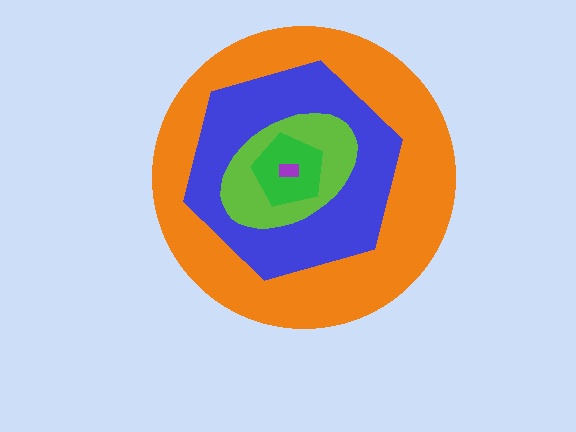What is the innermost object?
The purple rectangle.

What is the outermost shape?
The orange circle.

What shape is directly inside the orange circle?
The blue hexagon.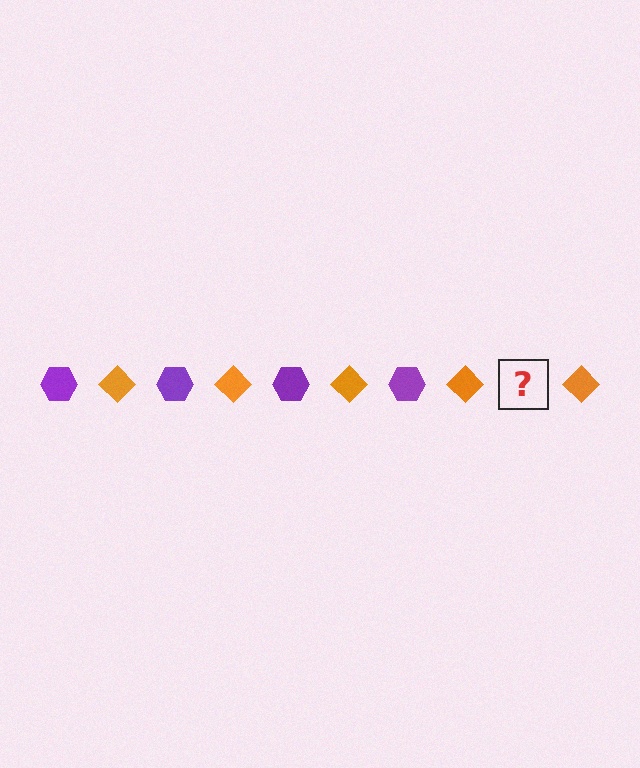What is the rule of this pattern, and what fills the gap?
The rule is that the pattern alternates between purple hexagon and orange diamond. The gap should be filled with a purple hexagon.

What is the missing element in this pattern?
The missing element is a purple hexagon.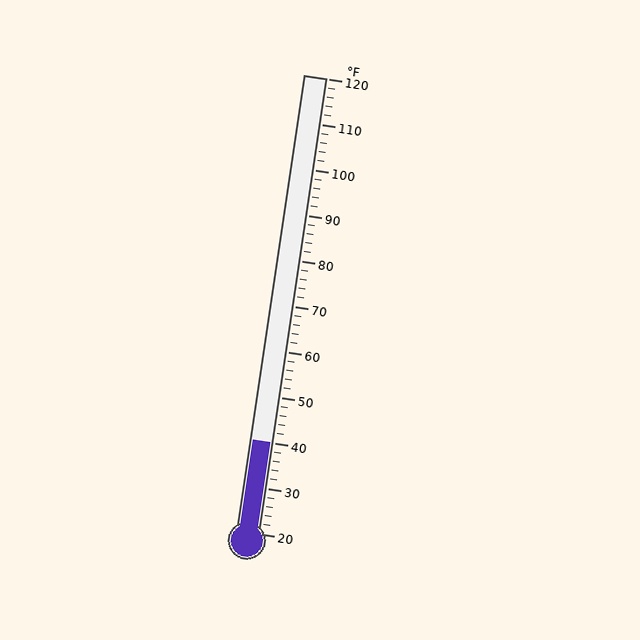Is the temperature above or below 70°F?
The temperature is below 70°F.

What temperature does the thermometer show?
The thermometer shows approximately 40°F.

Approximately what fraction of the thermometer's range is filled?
The thermometer is filled to approximately 20% of its range.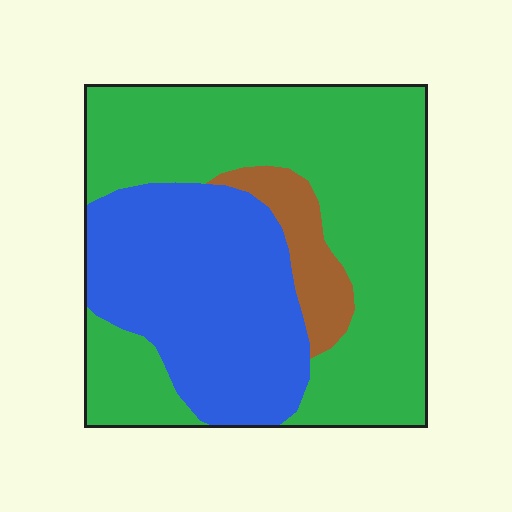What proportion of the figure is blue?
Blue covers 35% of the figure.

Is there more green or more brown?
Green.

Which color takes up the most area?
Green, at roughly 55%.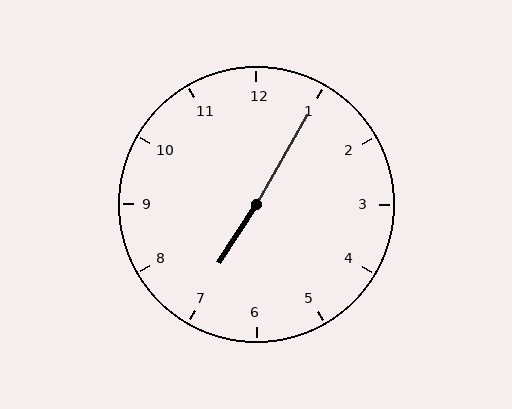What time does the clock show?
7:05.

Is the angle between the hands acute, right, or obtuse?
It is obtuse.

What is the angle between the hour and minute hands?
Approximately 178 degrees.